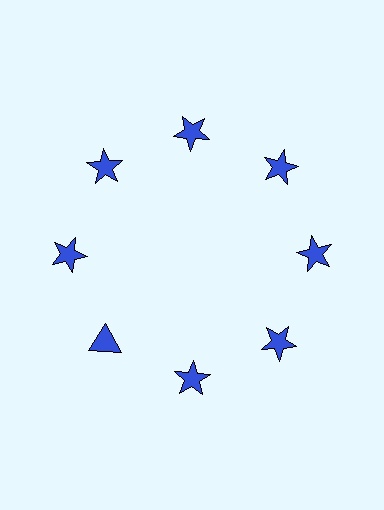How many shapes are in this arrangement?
There are 8 shapes arranged in a ring pattern.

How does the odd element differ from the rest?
It has a different shape: triangle instead of star.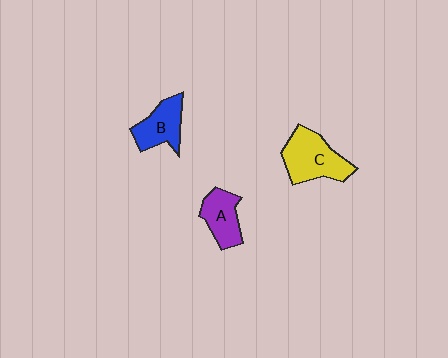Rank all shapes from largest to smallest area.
From largest to smallest: C (yellow), B (blue), A (purple).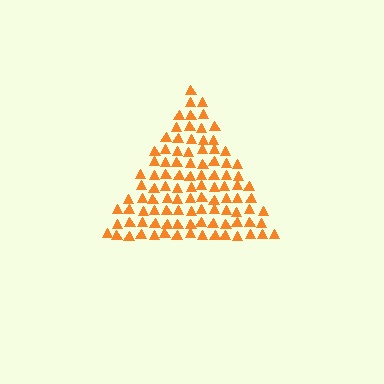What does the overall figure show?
The overall figure shows a triangle.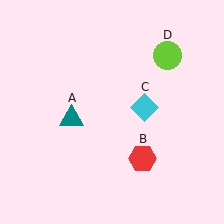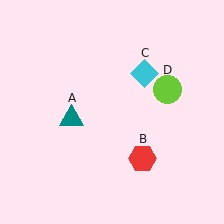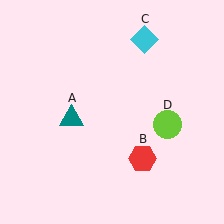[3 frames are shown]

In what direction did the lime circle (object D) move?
The lime circle (object D) moved down.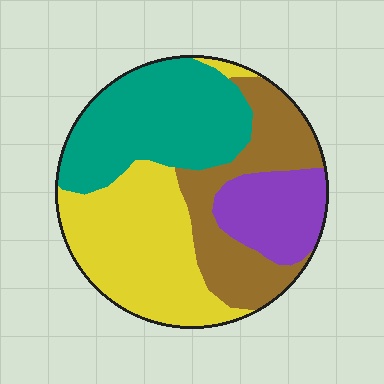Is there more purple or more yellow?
Yellow.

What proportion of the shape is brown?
Brown covers about 25% of the shape.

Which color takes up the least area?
Purple, at roughly 15%.